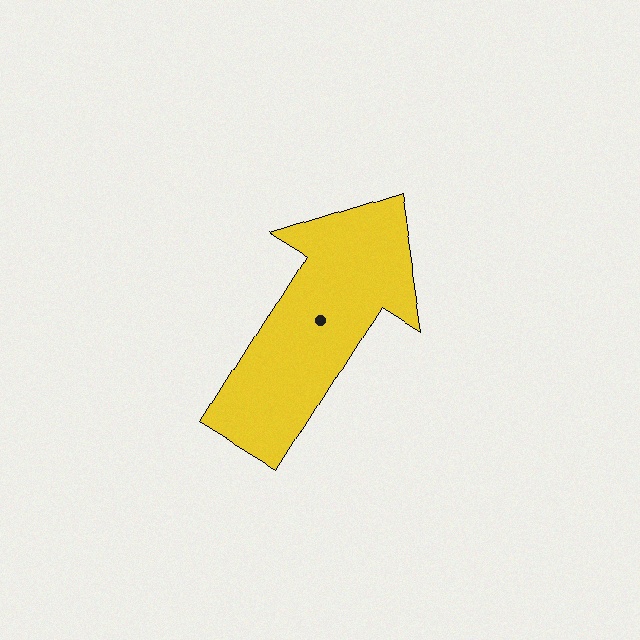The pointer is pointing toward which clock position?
Roughly 1 o'clock.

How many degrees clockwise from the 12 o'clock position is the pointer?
Approximately 32 degrees.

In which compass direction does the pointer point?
Northeast.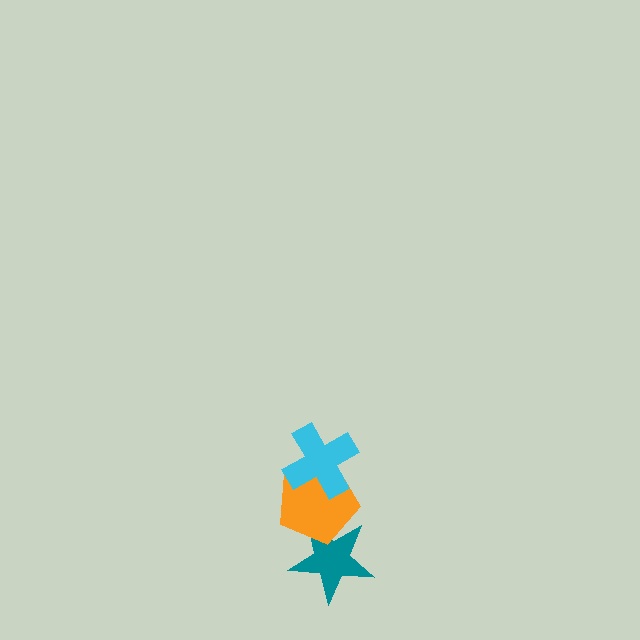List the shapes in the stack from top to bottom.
From top to bottom: the cyan cross, the orange pentagon, the teal star.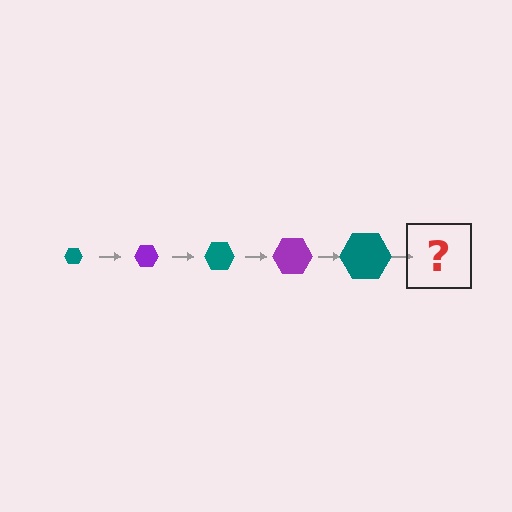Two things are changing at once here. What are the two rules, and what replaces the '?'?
The two rules are that the hexagon grows larger each step and the color cycles through teal and purple. The '?' should be a purple hexagon, larger than the previous one.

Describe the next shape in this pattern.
It should be a purple hexagon, larger than the previous one.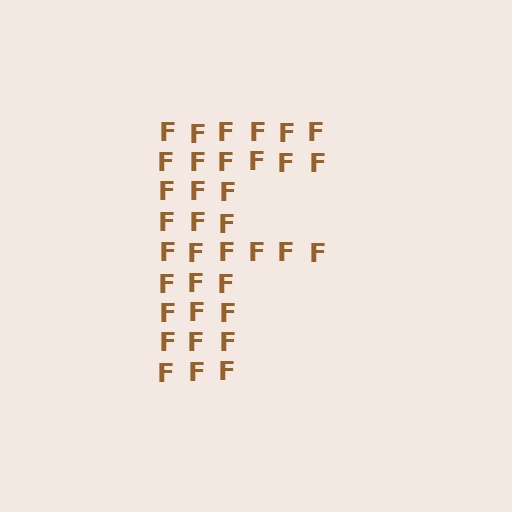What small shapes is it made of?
It is made of small letter F's.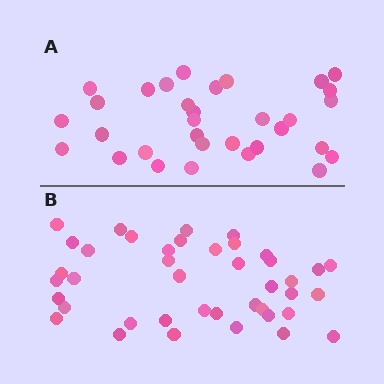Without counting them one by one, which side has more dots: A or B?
Region B (the bottom region) has more dots.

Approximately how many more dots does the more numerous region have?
Region B has roughly 8 or so more dots than region A.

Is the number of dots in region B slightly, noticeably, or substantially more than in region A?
Region B has noticeably more, but not dramatically so. The ratio is roughly 1.3 to 1.